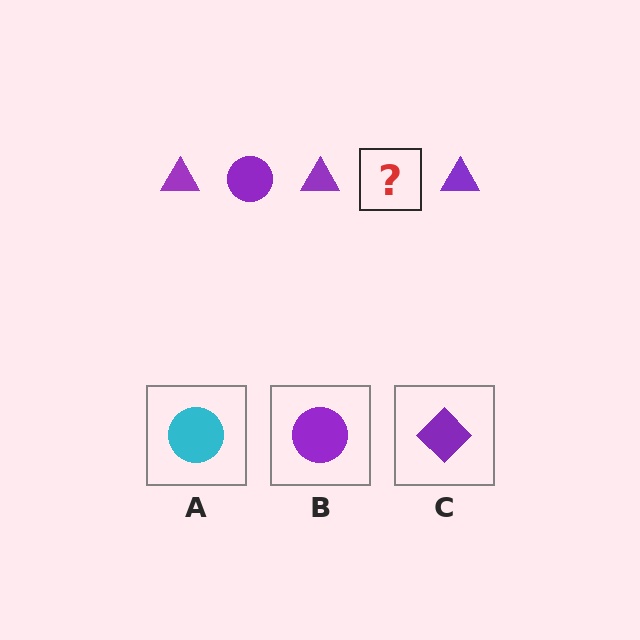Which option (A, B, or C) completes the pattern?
B.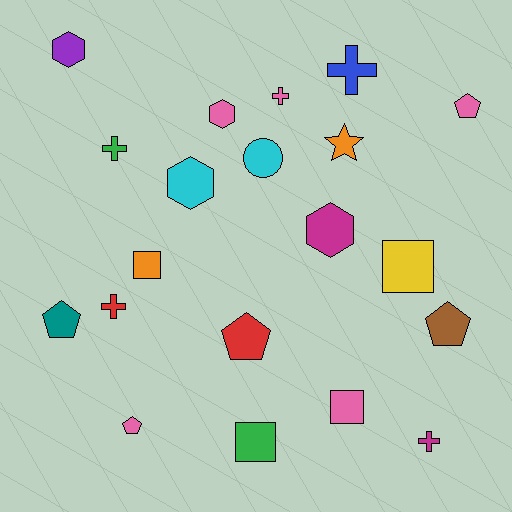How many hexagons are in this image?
There are 4 hexagons.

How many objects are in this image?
There are 20 objects.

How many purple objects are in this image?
There is 1 purple object.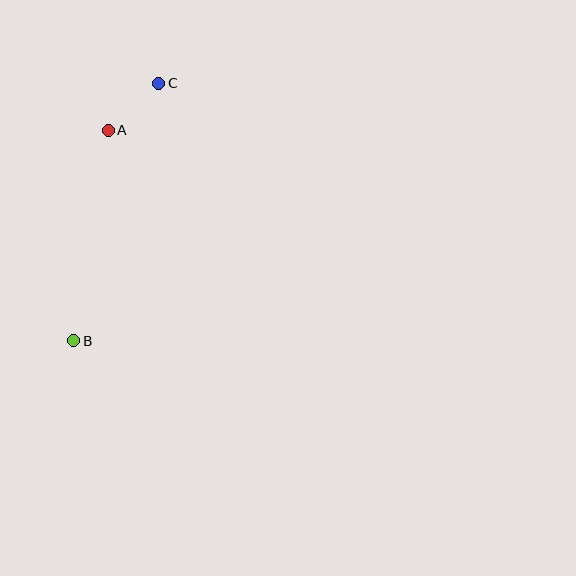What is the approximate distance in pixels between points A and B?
The distance between A and B is approximately 213 pixels.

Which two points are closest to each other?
Points A and C are closest to each other.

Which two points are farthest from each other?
Points B and C are farthest from each other.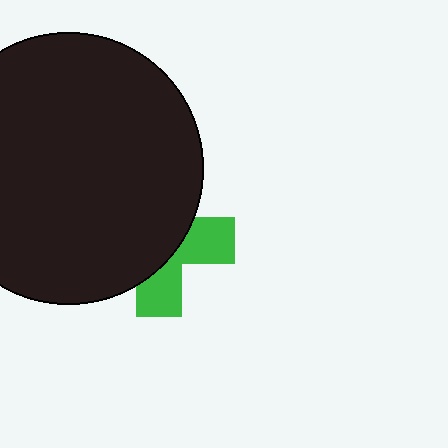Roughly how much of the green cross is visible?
A small part of it is visible (roughly 38%).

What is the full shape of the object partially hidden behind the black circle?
The partially hidden object is a green cross.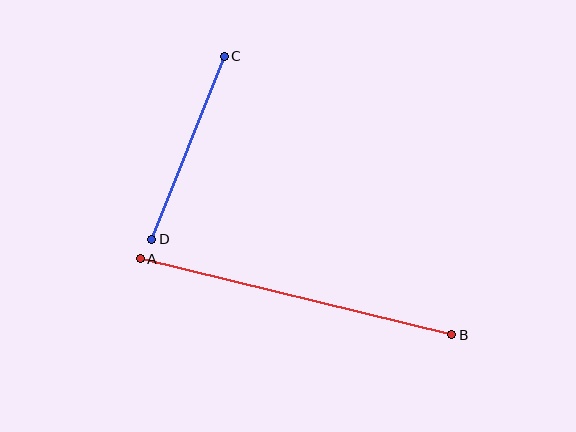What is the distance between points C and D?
The distance is approximately 197 pixels.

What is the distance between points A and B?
The distance is approximately 321 pixels.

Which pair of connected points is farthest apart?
Points A and B are farthest apart.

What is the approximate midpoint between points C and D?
The midpoint is at approximately (188, 148) pixels.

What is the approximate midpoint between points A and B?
The midpoint is at approximately (296, 297) pixels.